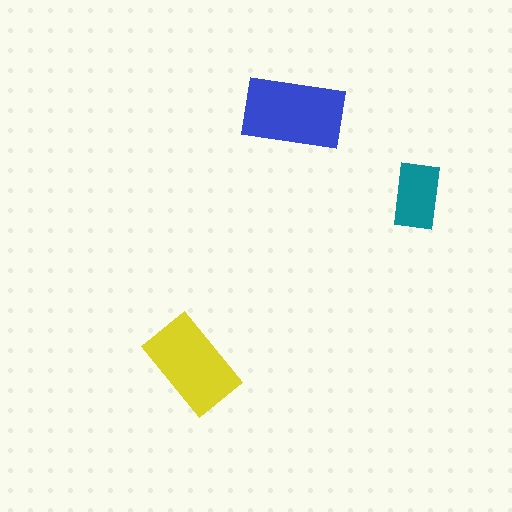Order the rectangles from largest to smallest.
the blue one, the yellow one, the teal one.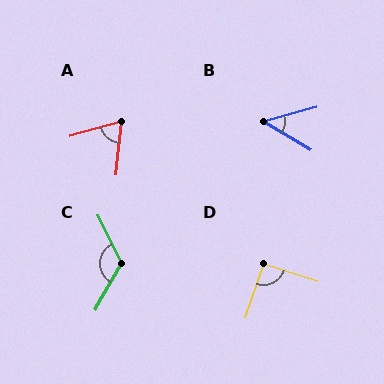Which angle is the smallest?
B, at approximately 46 degrees.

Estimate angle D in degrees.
Approximately 91 degrees.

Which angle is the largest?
C, at approximately 125 degrees.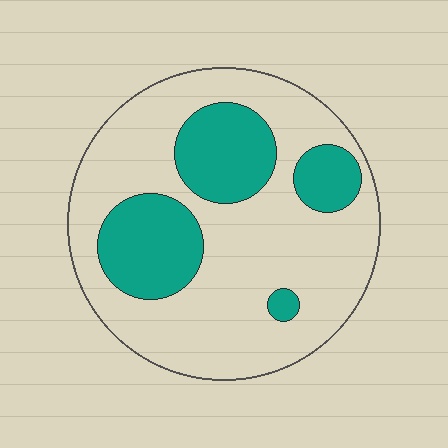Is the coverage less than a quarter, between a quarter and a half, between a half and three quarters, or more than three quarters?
Between a quarter and a half.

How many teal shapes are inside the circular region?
4.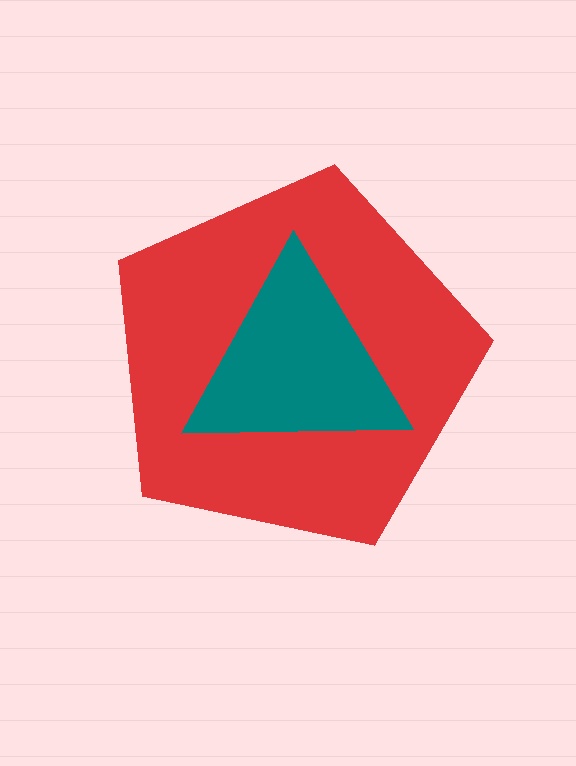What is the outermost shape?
The red pentagon.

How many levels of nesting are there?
2.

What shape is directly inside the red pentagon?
The teal triangle.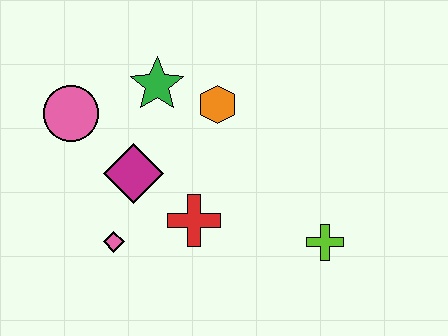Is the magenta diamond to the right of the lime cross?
No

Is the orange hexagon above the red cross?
Yes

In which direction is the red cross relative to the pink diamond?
The red cross is to the right of the pink diamond.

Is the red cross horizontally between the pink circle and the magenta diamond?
No